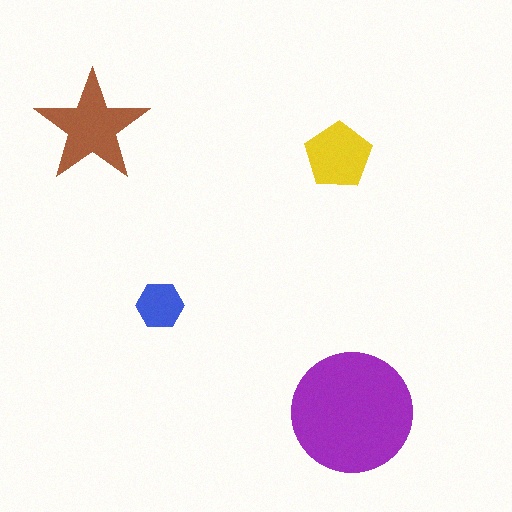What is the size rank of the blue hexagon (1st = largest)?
4th.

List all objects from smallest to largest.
The blue hexagon, the yellow pentagon, the brown star, the purple circle.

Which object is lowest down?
The purple circle is bottommost.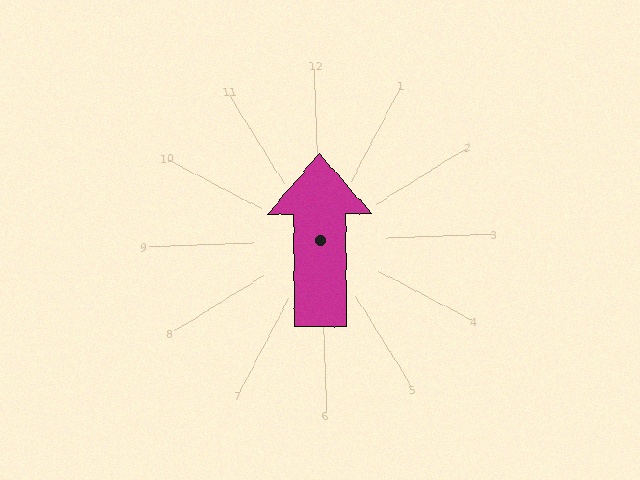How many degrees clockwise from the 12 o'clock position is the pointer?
Approximately 2 degrees.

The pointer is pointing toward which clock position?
Roughly 12 o'clock.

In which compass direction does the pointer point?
North.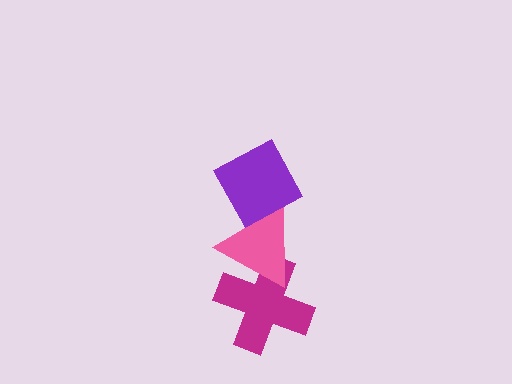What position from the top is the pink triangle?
The pink triangle is 2nd from the top.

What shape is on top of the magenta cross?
The pink triangle is on top of the magenta cross.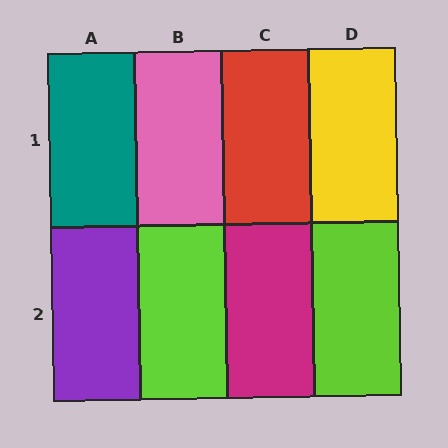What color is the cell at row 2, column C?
Magenta.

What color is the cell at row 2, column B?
Lime.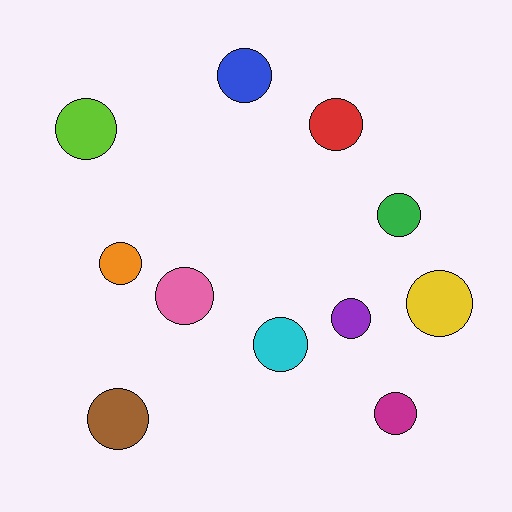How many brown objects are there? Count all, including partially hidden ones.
There is 1 brown object.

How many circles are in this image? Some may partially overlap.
There are 11 circles.